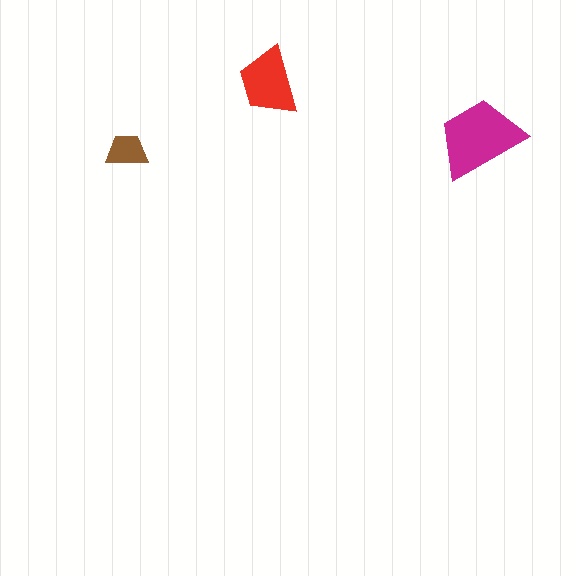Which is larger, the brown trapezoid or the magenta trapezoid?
The magenta one.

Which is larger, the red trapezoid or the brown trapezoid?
The red one.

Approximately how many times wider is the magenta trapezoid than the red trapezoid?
About 1.5 times wider.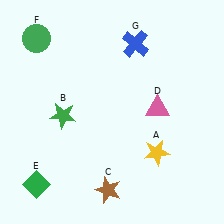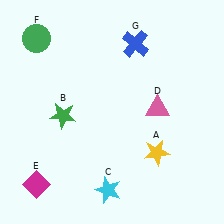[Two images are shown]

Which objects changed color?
C changed from brown to cyan. E changed from green to magenta.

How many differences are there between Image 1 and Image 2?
There are 2 differences between the two images.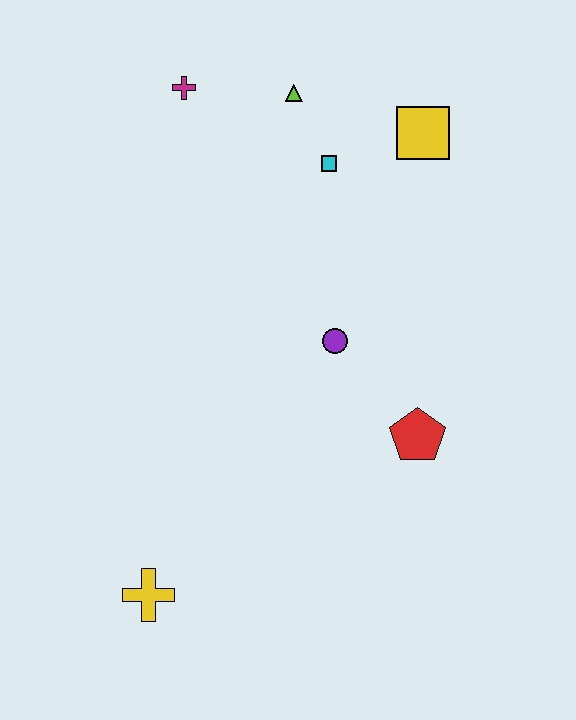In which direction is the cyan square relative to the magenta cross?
The cyan square is to the right of the magenta cross.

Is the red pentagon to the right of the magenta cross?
Yes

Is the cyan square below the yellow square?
Yes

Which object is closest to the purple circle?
The red pentagon is closest to the purple circle.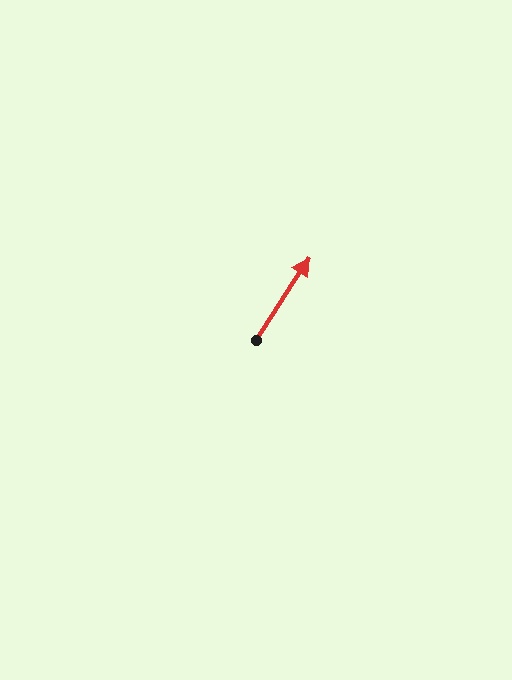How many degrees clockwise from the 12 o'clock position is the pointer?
Approximately 33 degrees.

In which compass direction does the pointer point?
Northeast.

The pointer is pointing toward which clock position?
Roughly 1 o'clock.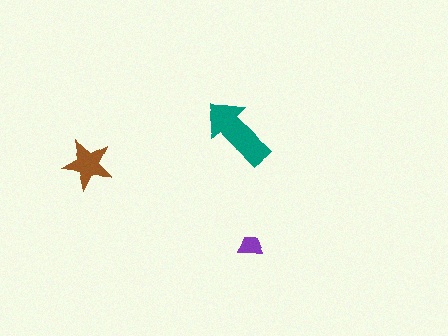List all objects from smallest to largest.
The purple trapezoid, the brown star, the teal arrow.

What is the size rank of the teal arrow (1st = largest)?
1st.